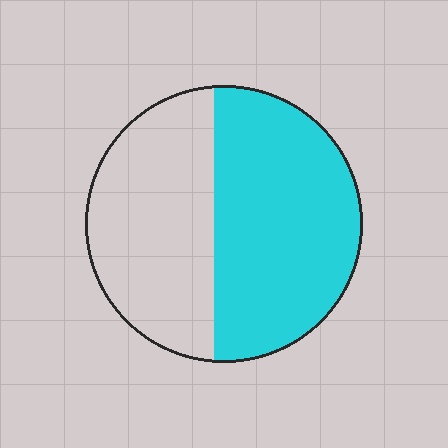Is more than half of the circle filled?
Yes.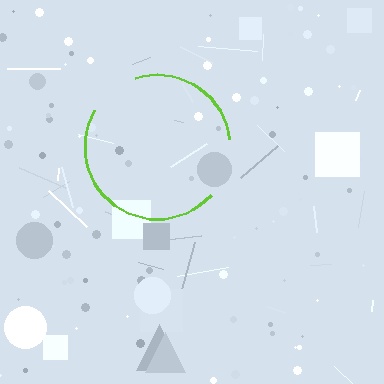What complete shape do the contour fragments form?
The contour fragments form a circle.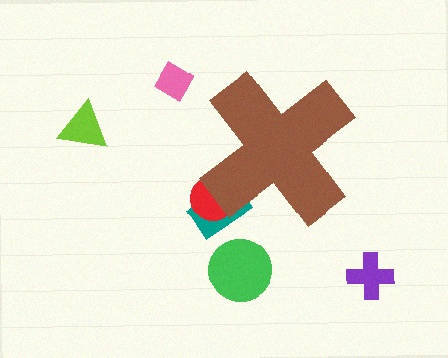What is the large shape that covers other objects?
A brown cross.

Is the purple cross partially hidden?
No, the purple cross is fully visible.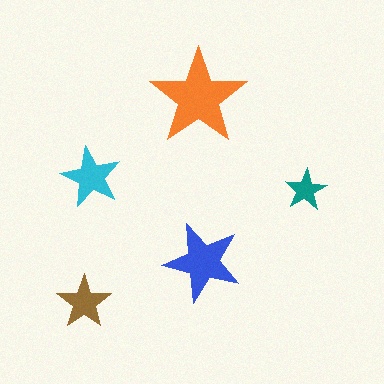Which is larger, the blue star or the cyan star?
The blue one.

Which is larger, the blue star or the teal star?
The blue one.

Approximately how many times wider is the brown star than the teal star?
About 1.5 times wider.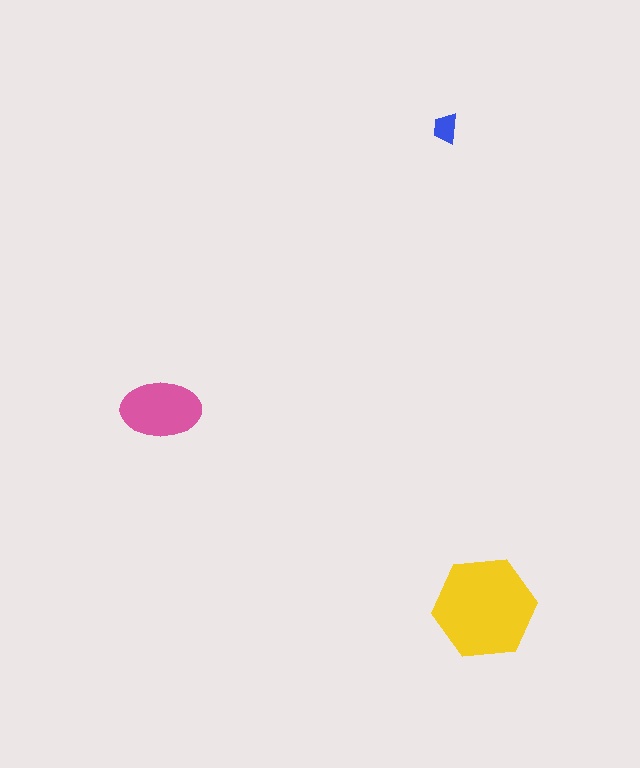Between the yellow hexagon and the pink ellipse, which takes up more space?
The yellow hexagon.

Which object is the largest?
The yellow hexagon.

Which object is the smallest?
The blue trapezoid.